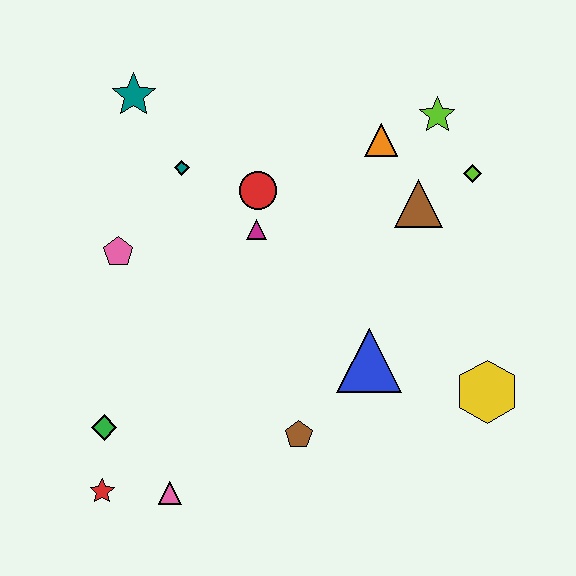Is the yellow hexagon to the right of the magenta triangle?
Yes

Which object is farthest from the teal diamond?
The yellow hexagon is farthest from the teal diamond.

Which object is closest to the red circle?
The magenta triangle is closest to the red circle.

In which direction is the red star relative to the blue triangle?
The red star is to the left of the blue triangle.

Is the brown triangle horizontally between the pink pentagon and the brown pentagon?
No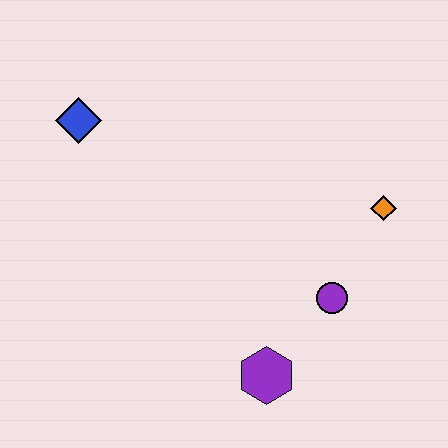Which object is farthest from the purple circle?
The blue diamond is farthest from the purple circle.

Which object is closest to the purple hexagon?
The purple circle is closest to the purple hexagon.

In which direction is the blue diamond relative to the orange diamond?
The blue diamond is to the left of the orange diamond.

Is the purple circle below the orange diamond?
Yes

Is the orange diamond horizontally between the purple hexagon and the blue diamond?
No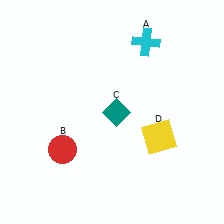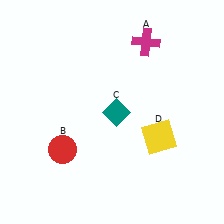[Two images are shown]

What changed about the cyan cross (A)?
In Image 1, A is cyan. In Image 2, it changed to magenta.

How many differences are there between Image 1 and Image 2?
There is 1 difference between the two images.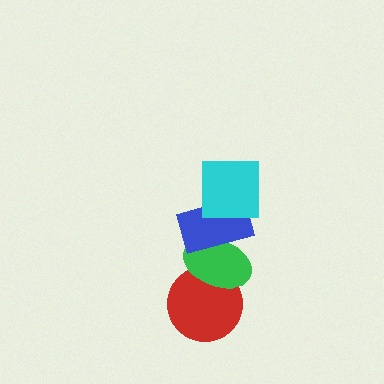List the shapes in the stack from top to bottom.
From top to bottom: the cyan square, the blue rectangle, the green ellipse, the red circle.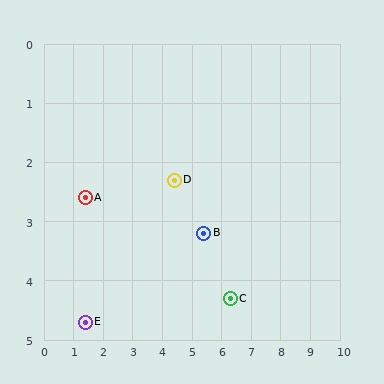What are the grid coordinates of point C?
Point C is at approximately (6.3, 4.3).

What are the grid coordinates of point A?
Point A is at approximately (1.4, 2.6).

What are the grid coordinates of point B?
Point B is at approximately (5.4, 3.2).